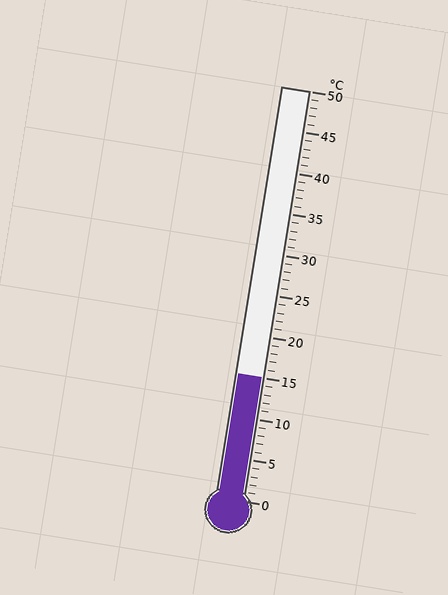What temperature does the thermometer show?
The thermometer shows approximately 15°C.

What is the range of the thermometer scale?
The thermometer scale ranges from 0°C to 50°C.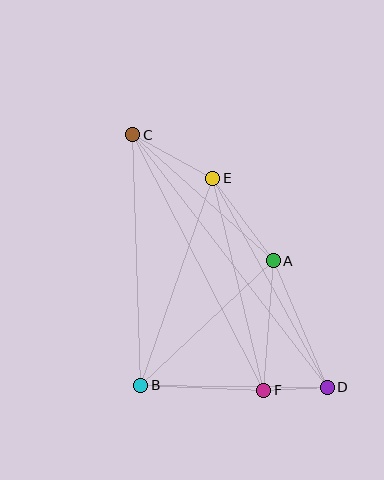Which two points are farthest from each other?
Points C and D are farthest from each other.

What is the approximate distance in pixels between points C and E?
The distance between C and E is approximately 91 pixels.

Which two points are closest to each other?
Points D and F are closest to each other.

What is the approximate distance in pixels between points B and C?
The distance between B and C is approximately 251 pixels.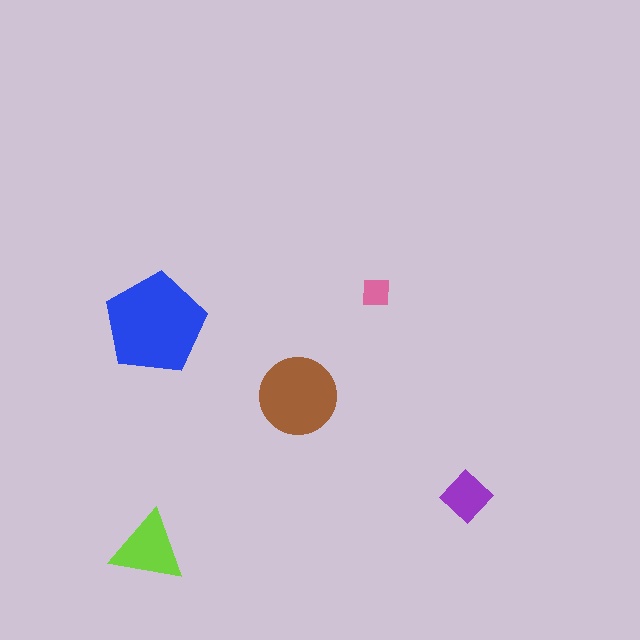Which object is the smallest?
The pink square.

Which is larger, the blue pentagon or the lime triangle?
The blue pentagon.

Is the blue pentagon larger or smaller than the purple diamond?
Larger.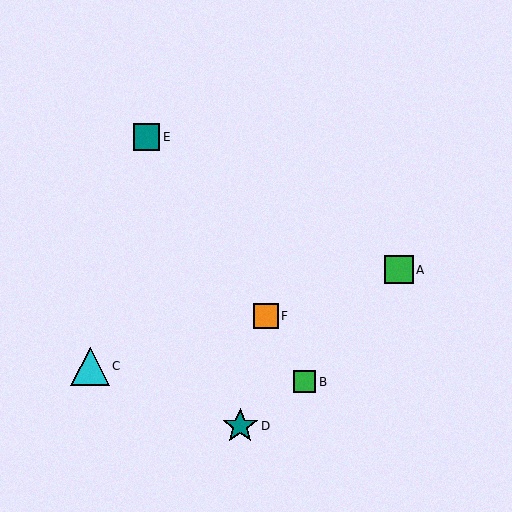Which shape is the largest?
The cyan triangle (labeled C) is the largest.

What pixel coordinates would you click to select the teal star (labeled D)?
Click at (240, 426) to select the teal star D.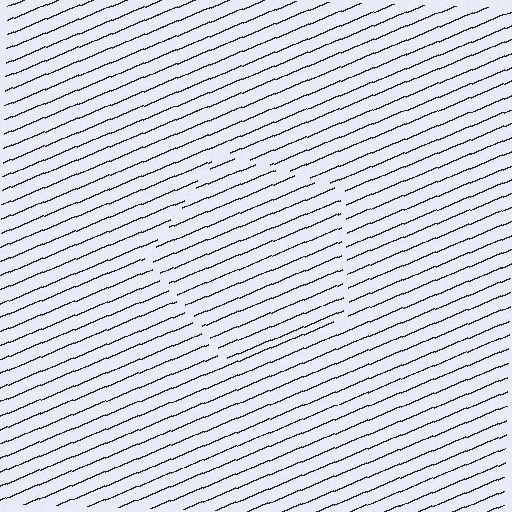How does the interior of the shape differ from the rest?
The interior of the shape contains the same grating, shifted by half a period — the contour is defined by the phase discontinuity where line-ends from the inner and outer gratings abut.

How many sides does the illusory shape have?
5 sides — the line-ends trace a pentagon.